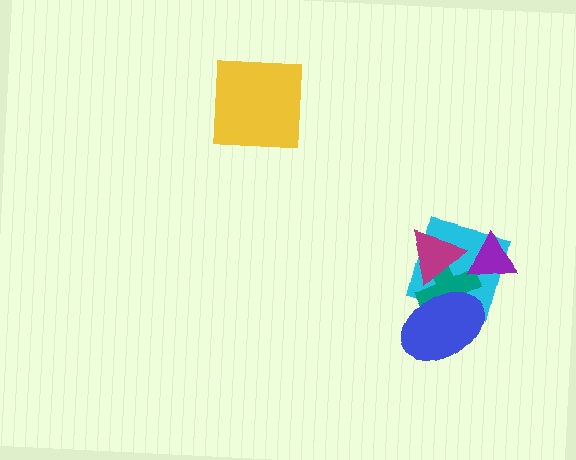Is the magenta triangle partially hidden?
No, no other shape covers it.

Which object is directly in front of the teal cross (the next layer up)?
The blue ellipse is directly in front of the teal cross.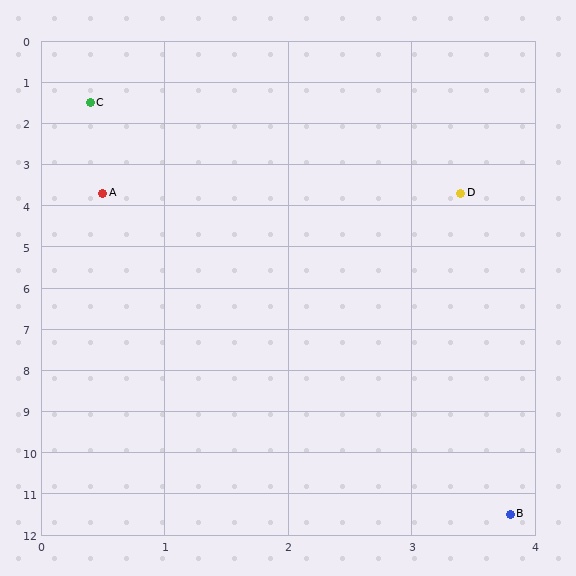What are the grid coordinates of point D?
Point D is at approximately (3.4, 3.7).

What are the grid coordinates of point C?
Point C is at approximately (0.4, 1.5).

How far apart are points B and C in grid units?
Points B and C are about 10.6 grid units apart.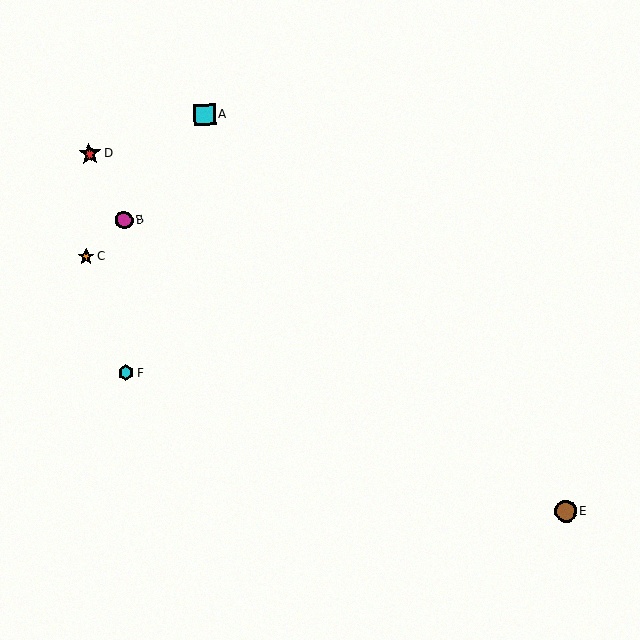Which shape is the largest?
The red star (labeled D) is the largest.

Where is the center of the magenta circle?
The center of the magenta circle is at (124, 220).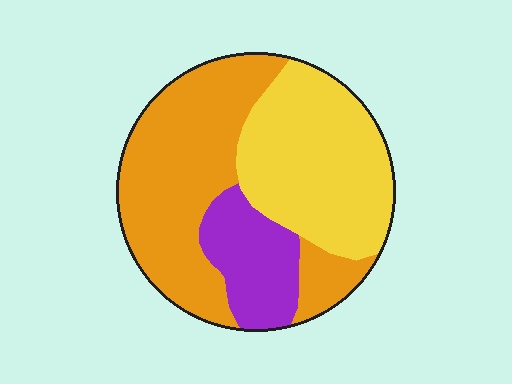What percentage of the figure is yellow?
Yellow takes up between a quarter and a half of the figure.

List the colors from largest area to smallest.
From largest to smallest: orange, yellow, purple.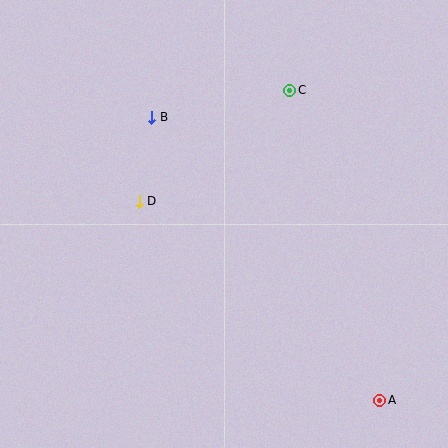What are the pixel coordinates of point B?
Point B is at (152, 117).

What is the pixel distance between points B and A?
The distance between B and A is 363 pixels.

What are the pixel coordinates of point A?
Point A is at (380, 400).